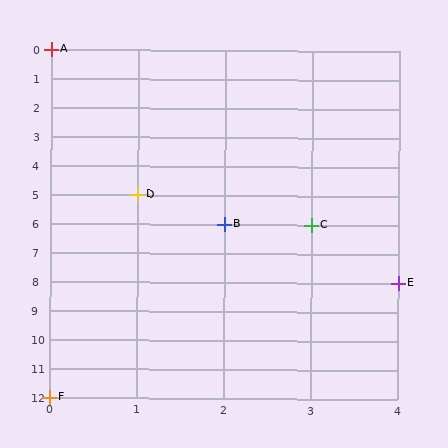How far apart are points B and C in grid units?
Points B and C are 1 column apart.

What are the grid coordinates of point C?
Point C is at grid coordinates (3, 6).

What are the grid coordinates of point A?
Point A is at grid coordinates (0, 0).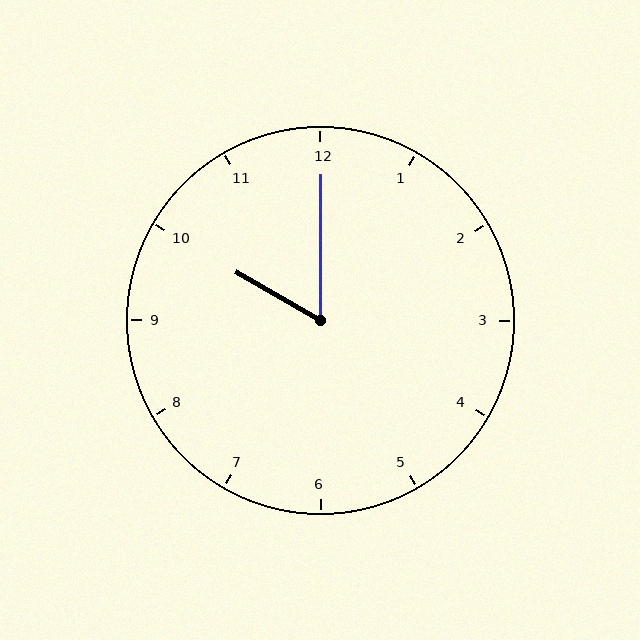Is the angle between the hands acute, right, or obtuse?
It is acute.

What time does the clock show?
10:00.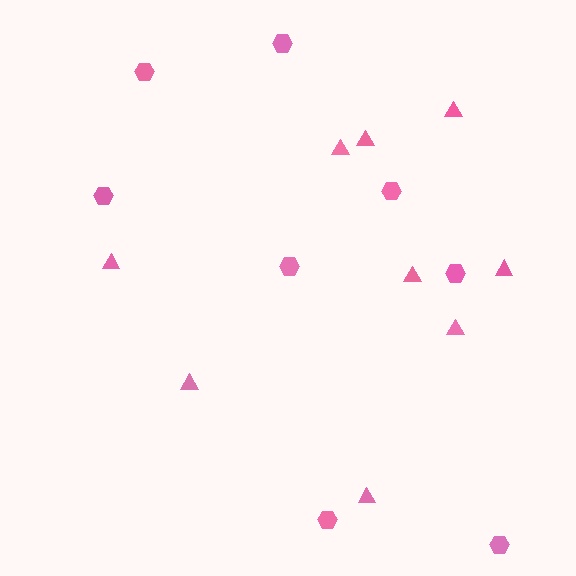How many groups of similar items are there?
There are 2 groups: one group of hexagons (8) and one group of triangles (9).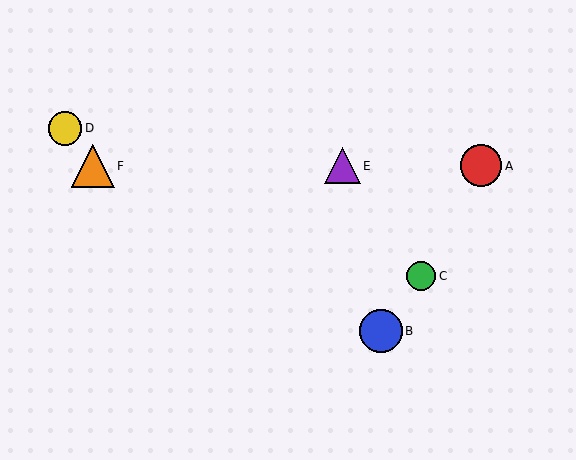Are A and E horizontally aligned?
Yes, both are at y≈166.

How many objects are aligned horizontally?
3 objects (A, E, F) are aligned horizontally.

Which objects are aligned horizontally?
Objects A, E, F are aligned horizontally.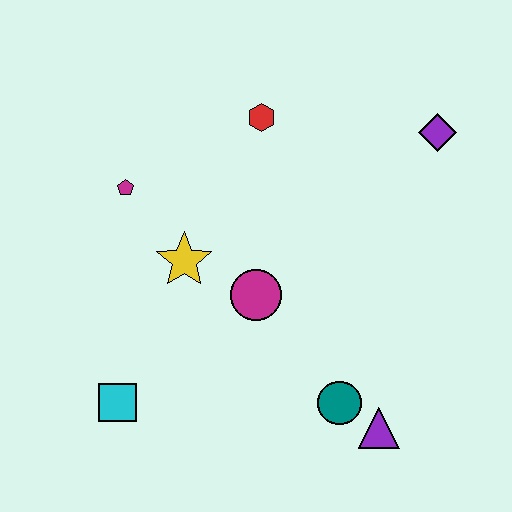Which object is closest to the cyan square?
The yellow star is closest to the cyan square.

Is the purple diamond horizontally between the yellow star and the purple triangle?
No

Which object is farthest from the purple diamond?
The cyan square is farthest from the purple diamond.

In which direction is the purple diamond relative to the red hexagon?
The purple diamond is to the right of the red hexagon.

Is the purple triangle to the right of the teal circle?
Yes